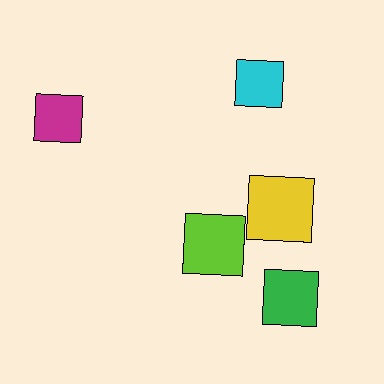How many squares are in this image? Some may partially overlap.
There are 5 squares.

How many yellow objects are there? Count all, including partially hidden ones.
There is 1 yellow object.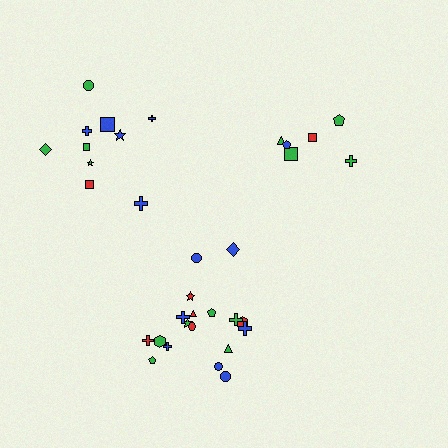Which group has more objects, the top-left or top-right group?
The top-left group.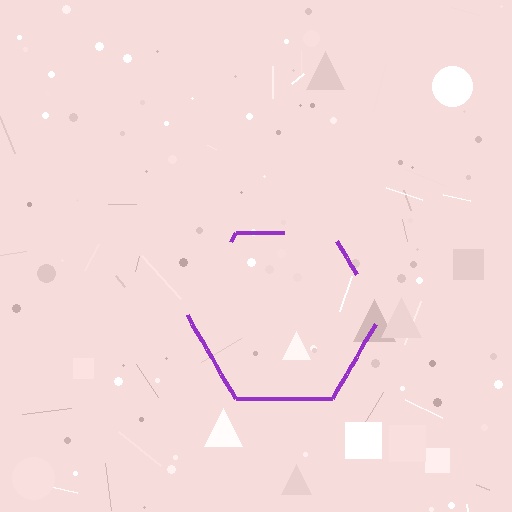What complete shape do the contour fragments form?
The contour fragments form a hexagon.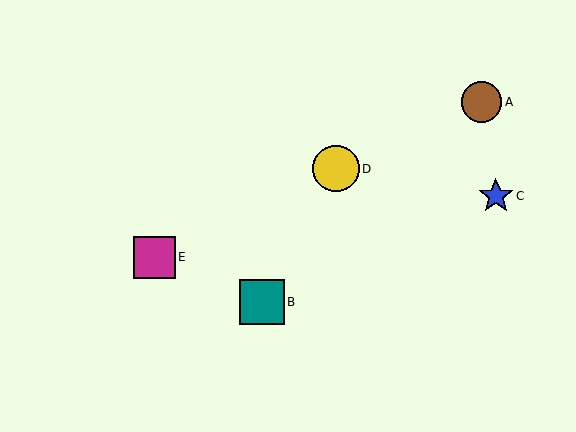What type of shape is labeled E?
Shape E is a magenta square.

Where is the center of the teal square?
The center of the teal square is at (262, 302).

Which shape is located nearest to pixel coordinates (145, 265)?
The magenta square (labeled E) at (154, 257) is nearest to that location.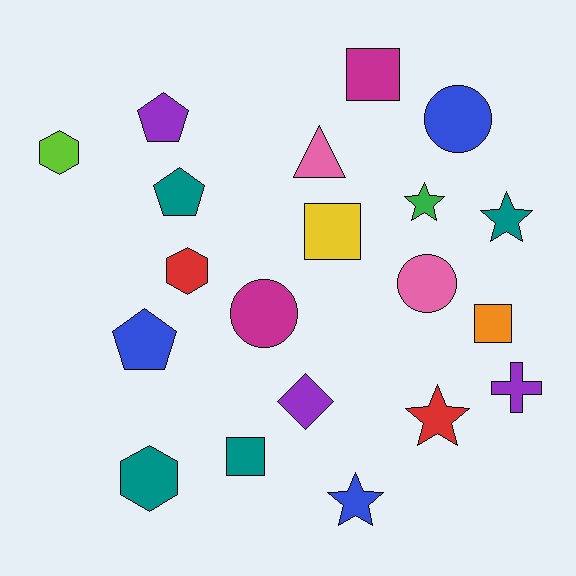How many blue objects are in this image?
There are 3 blue objects.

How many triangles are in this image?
There is 1 triangle.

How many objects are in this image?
There are 20 objects.